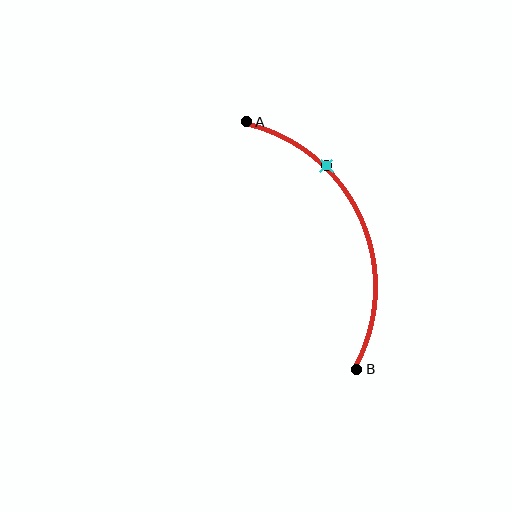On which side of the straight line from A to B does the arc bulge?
The arc bulges to the right of the straight line connecting A and B.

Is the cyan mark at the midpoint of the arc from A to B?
No. The cyan mark lies on the arc but is closer to endpoint A. The arc midpoint would be at the point on the curve equidistant along the arc from both A and B.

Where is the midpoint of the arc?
The arc midpoint is the point on the curve farthest from the straight line joining A and B. It sits to the right of that line.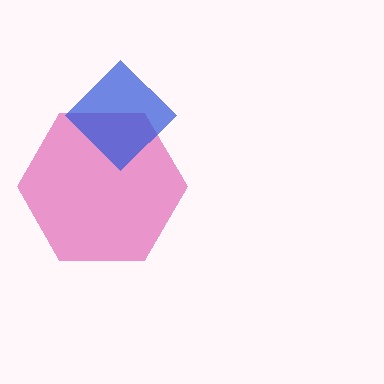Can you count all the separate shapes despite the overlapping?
Yes, there are 2 separate shapes.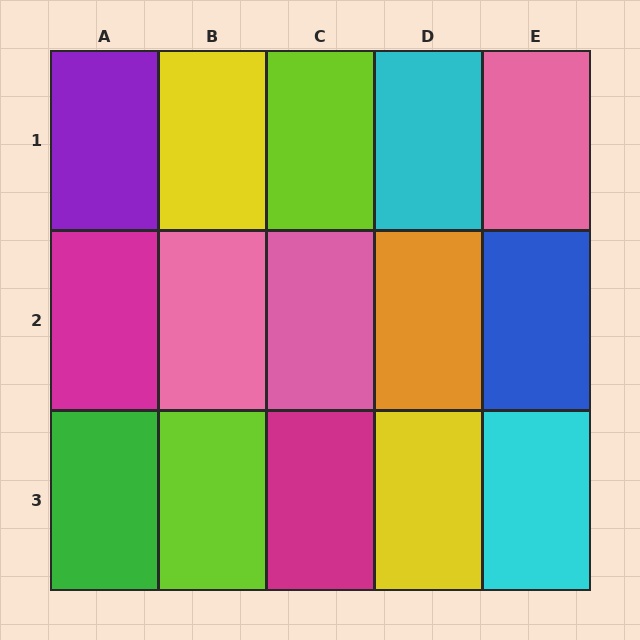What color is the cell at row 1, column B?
Yellow.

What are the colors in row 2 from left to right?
Magenta, pink, pink, orange, blue.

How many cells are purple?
1 cell is purple.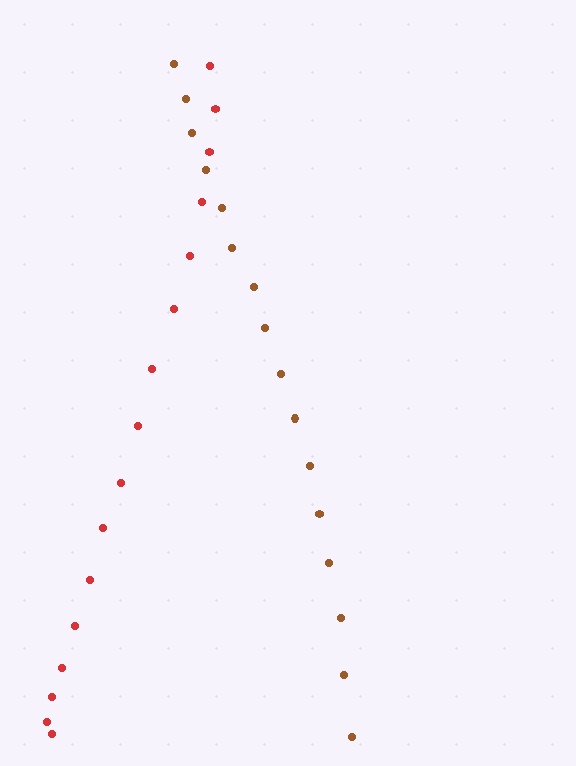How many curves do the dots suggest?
There are 2 distinct paths.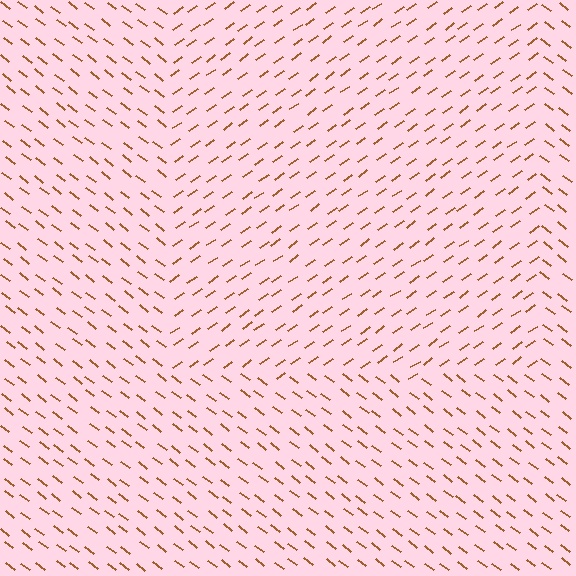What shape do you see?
I see a rectangle.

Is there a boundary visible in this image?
Yes, there is a texture boundary formed by a change in line orientation.